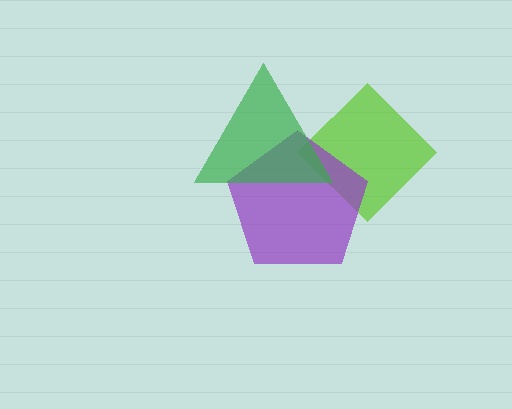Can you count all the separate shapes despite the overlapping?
Yes, there are 3 separate shapes.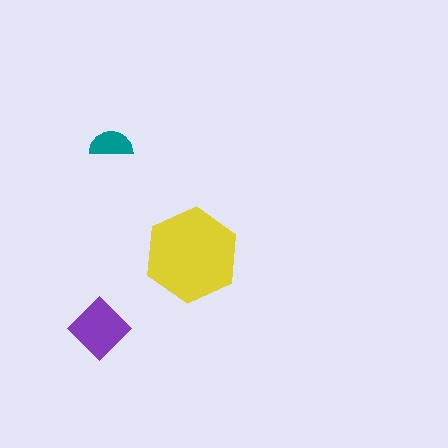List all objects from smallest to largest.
The teal semicircle, the purple diamond, the yellow hexagon.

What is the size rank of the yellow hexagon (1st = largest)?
1st.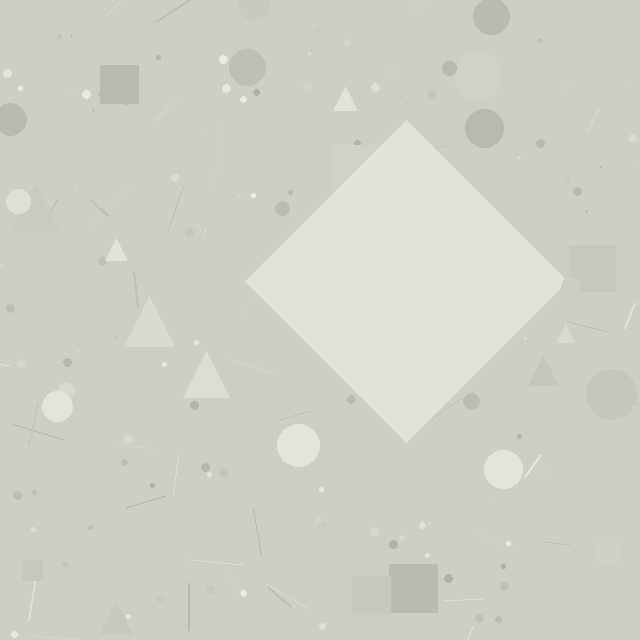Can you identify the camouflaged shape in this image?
The camouflaged shape is a diamond.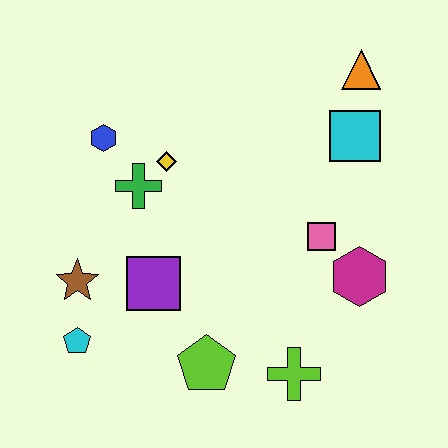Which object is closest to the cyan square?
The orange triangle is closest to the cyan square.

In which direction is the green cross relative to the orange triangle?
The green cross is to the left of the orange triangle.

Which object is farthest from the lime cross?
The orange triangle is farthest from the lime cross.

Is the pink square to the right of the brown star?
Yes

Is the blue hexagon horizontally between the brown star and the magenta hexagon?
Yes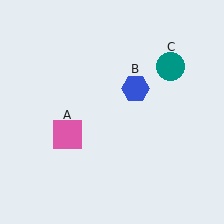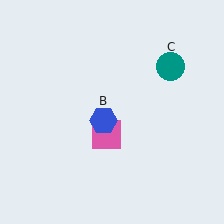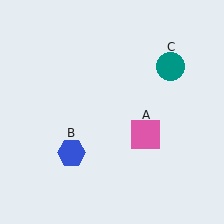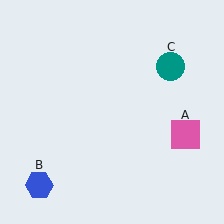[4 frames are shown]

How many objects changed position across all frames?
2 objects changed position: pink square (object A), blue hexagon (object B).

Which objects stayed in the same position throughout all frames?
Teal circle (object C) remained stationary.